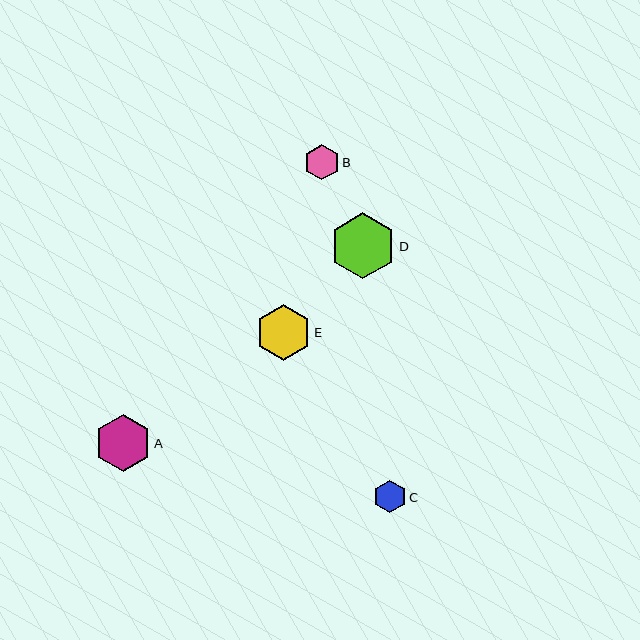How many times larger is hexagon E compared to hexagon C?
Hexagon E is approximately 1.7 times the size of hexagon C.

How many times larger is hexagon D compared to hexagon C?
Hexagon D is approximately 2.0 times the size of hexagon C.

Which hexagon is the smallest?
Hexagon C is the smallest with a size of approximately 32 pixels.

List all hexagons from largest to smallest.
From largest to smallest: D, A, E, B, C.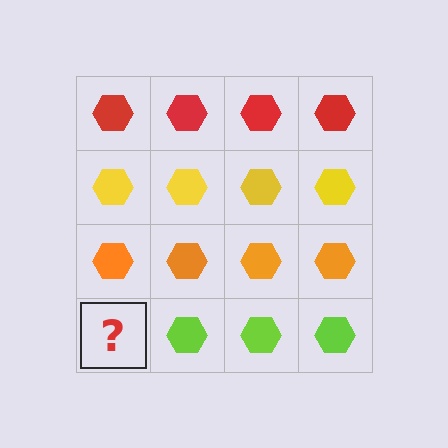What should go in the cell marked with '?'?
The missing cell should contain a lime hexagon.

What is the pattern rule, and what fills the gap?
The rule is that each row has a consistent color. The gap should be filled with a lime hexagon.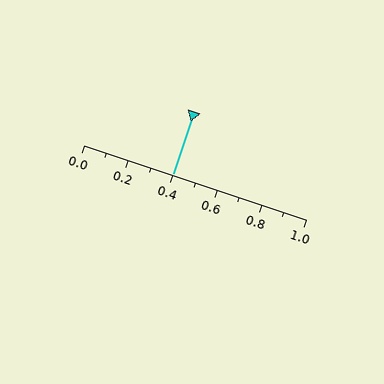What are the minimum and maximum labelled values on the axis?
The axis runs from 0.0 to 1.0.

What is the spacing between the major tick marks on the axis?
The major ticks are spaced 0.2 apart.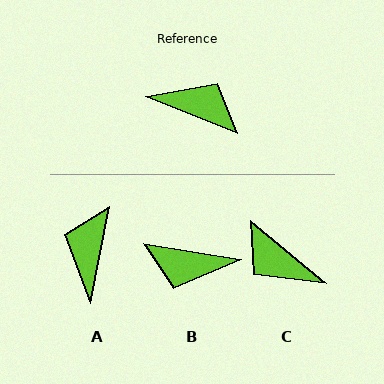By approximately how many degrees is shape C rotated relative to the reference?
Approximately 163 degrees counter-clockwise.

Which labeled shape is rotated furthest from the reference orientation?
B, about 167 degrees away.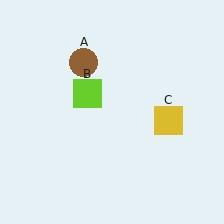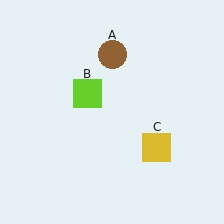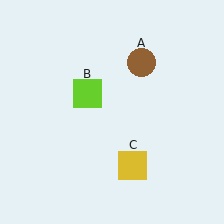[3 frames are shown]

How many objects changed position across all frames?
2 objects changed position: brown circle (object A), yellow square (object C).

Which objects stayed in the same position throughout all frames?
Lime square (object B) remained stationary.